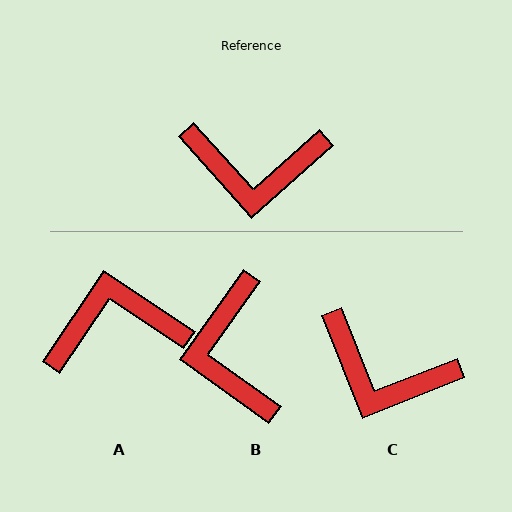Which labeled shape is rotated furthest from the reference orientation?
A, about 166 degrees away.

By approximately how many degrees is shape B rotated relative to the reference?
Approximately 77 degrees clockwise.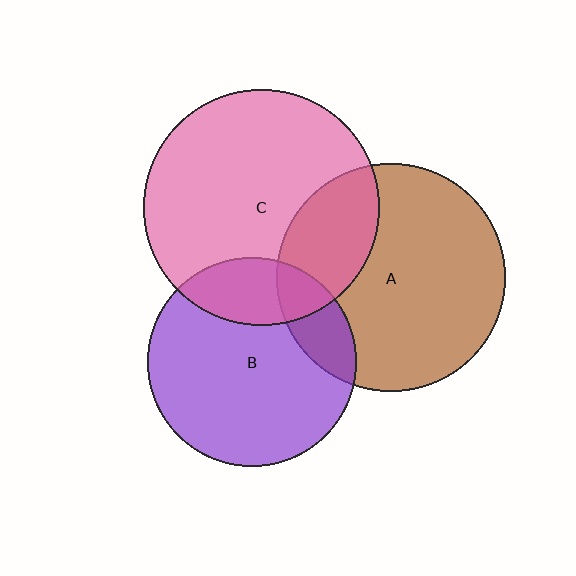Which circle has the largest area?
Circle C (pink).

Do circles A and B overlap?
Yes.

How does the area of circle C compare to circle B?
Approximately 1.3 times.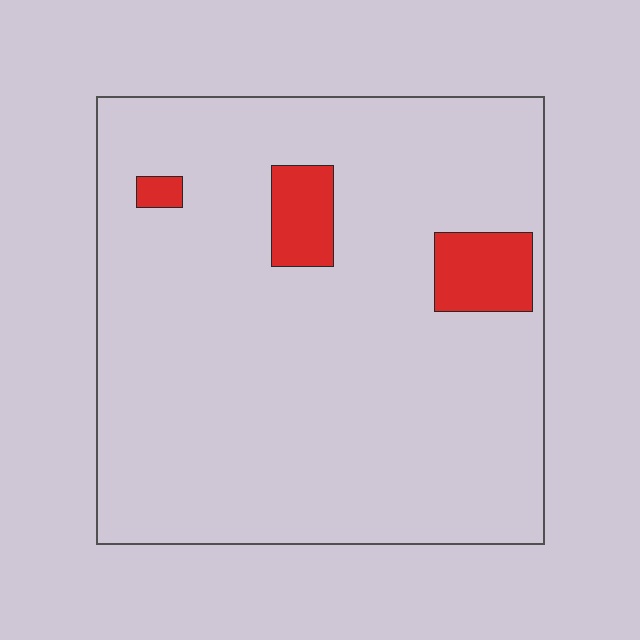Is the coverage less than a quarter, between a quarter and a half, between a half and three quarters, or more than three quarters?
Less than a quarter.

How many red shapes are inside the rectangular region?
3.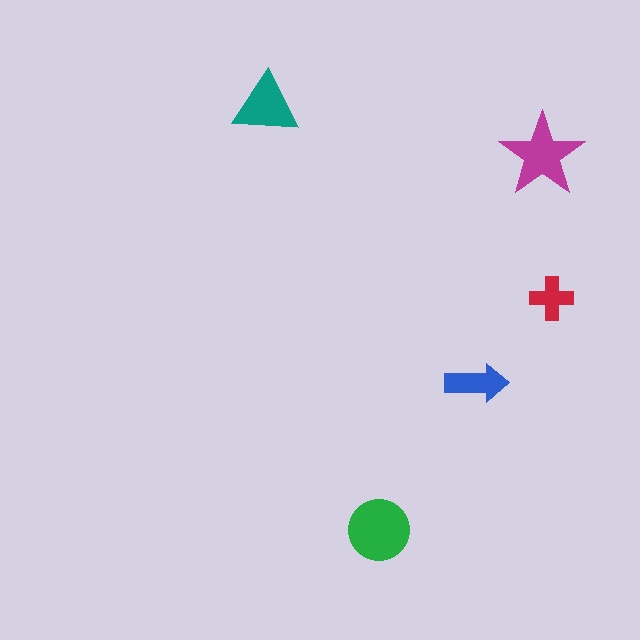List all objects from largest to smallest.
The green circle, the magenta star, the teal triangle, the blue arrow, the red cross.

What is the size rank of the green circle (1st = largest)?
1st.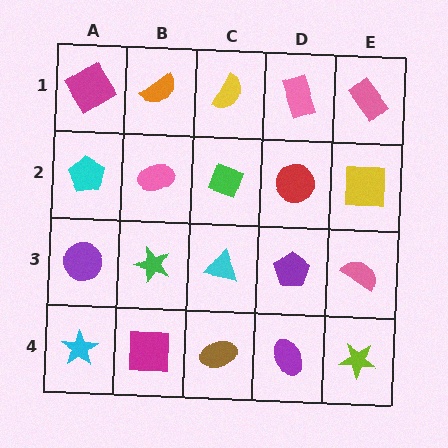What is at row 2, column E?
A yellow square.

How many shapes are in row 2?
5 shapes.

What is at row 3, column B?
A green star.